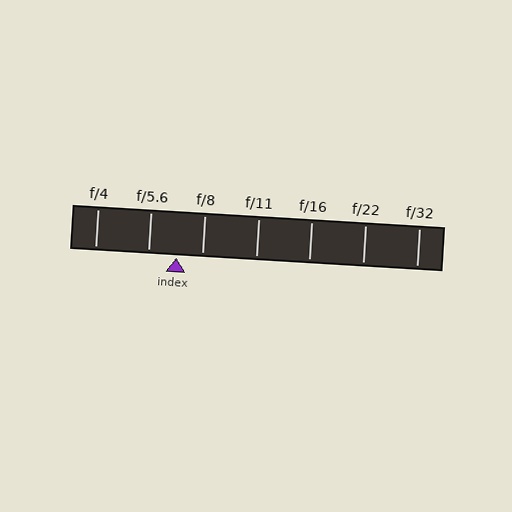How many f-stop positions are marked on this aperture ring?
There are 7 f-stop positions marked.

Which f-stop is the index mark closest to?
The index mark is closest to f/8.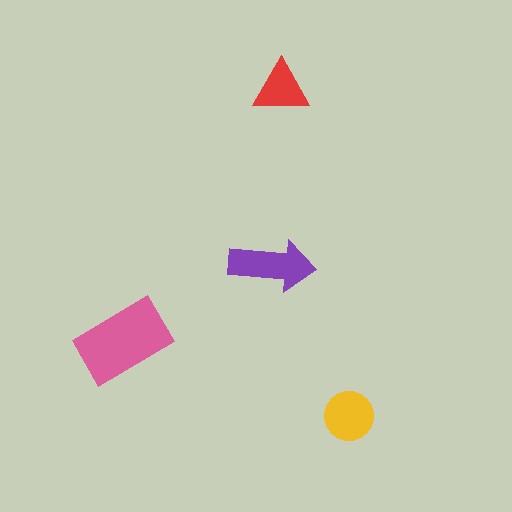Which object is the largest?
The pink rectangle.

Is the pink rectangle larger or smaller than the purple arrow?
Larger.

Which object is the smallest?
The red triangle.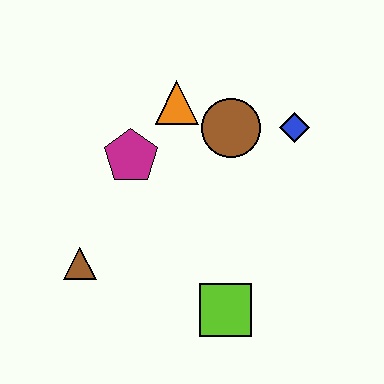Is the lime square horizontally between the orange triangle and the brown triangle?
No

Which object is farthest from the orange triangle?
The lime square is farthest from the orange triangle.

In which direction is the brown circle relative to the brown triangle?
The brown circle is to the right of the brown triangle.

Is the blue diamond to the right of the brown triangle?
Yes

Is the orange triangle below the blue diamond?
No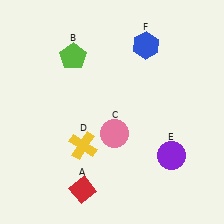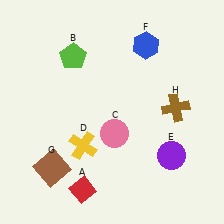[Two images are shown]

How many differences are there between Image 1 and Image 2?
There are 2 differences between the two images.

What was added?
A brown square (G), a brown cross (H) were added in Image 2.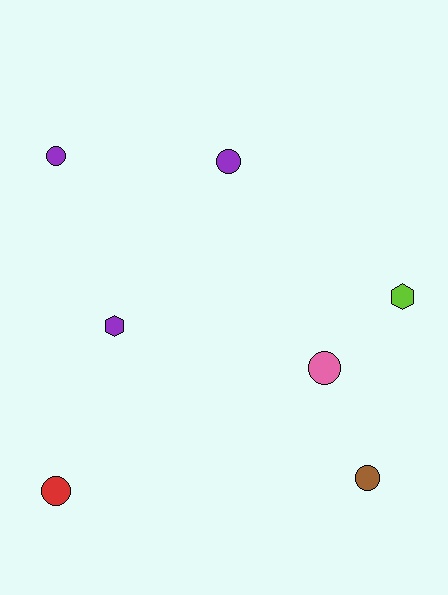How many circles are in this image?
There are 5 circles.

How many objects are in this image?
There are 7 objects.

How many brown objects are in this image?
There is 1 brown object.